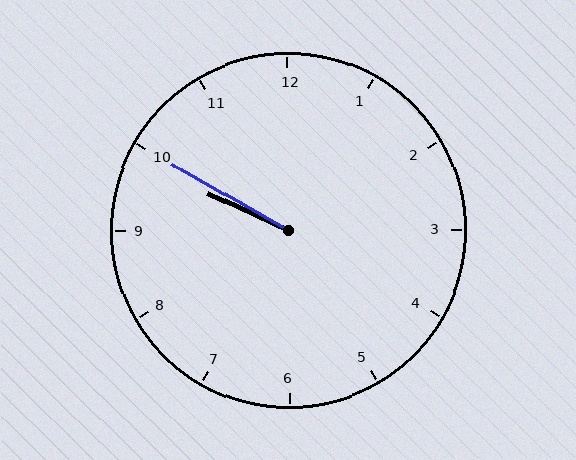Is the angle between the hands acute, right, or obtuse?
It is acute.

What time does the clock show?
9:50.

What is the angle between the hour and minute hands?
Approximately 5 degrees.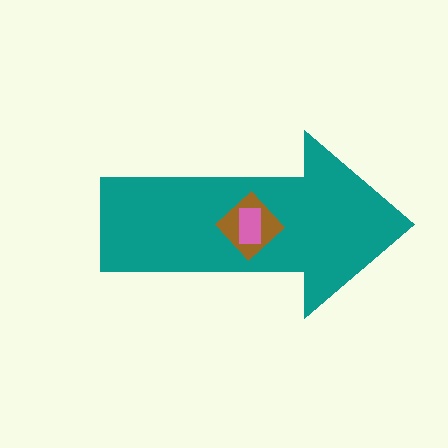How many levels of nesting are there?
3.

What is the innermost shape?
The pink rectangle.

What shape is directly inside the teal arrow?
The brown diamond.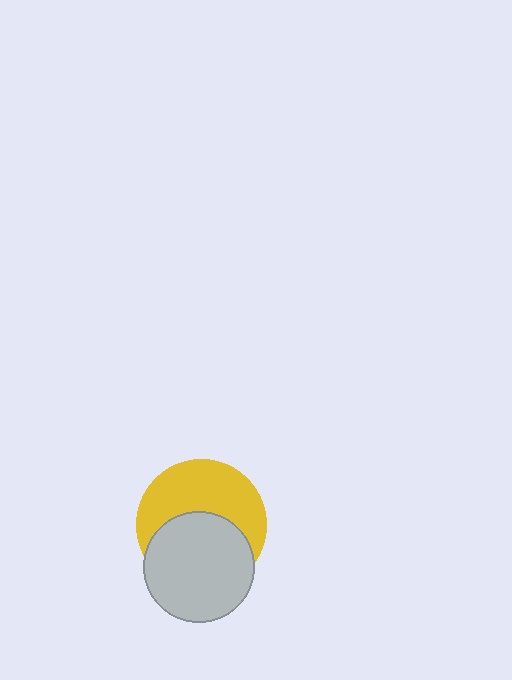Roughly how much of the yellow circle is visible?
About half of it is visible (roughly 52%).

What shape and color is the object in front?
The object in front is a light gray circle.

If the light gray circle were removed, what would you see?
You would see the complete yellow circle.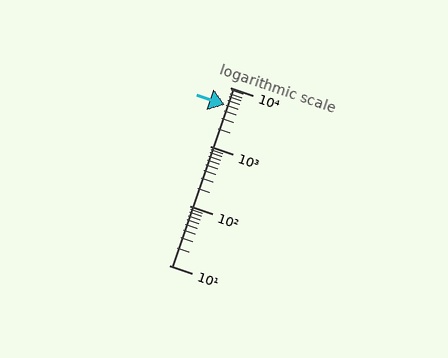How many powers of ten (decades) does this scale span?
The scale spans 3 decades, from 10 to 10000.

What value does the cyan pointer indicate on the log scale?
The pointer indicates approximately 5100.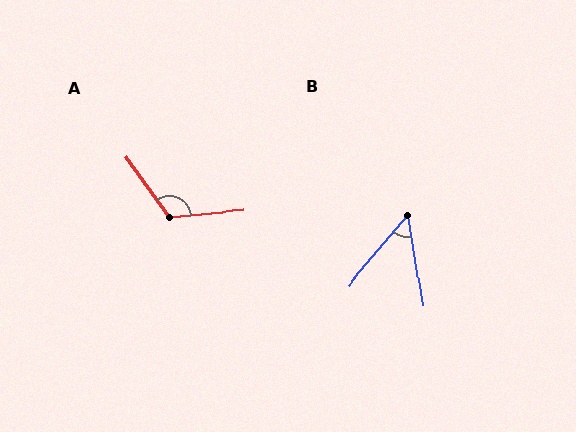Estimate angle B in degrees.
Approximately 49 degrees.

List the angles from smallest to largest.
B (49°), A (121°).